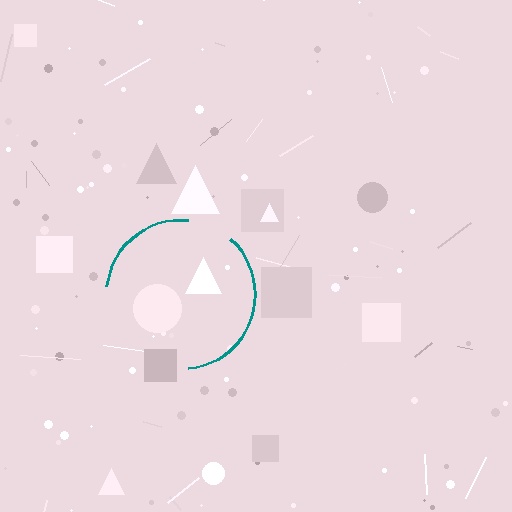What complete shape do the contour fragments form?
The contour fragments form a circle.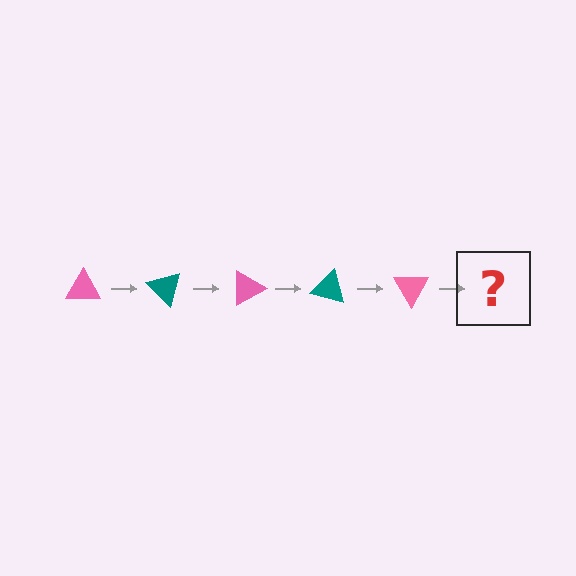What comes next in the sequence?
The next element should be a teal triangle, rotated 225 degrees from the start.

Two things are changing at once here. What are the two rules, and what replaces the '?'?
The two rules are that it rotates 45 degrees each step and the color cycles through pink and teal. The '?' should be a teal triangle, rotated 225 degrees from the start.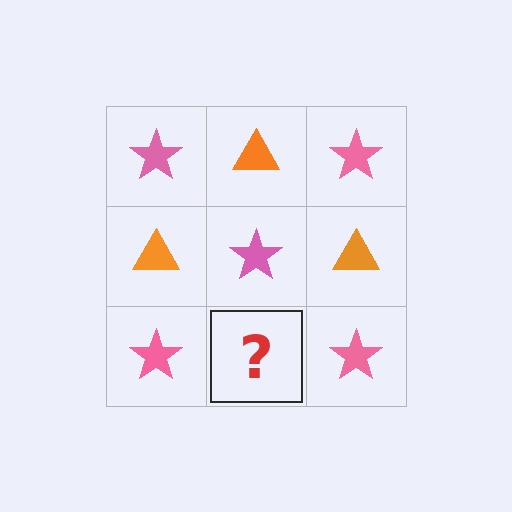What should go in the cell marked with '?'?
The missing cell should contain an orange triangle.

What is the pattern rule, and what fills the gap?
The rule is that it alternates pink star and orange triangle in a checkerboard pattern. The gap should be filled with an orange triangle.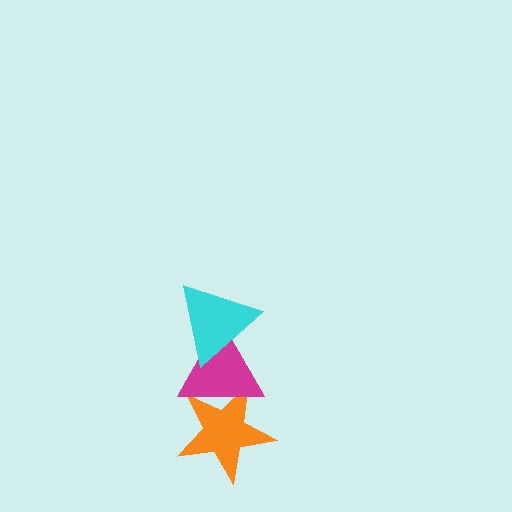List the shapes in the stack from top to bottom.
From top to bottom: the cyan triangle, the magenta triangle, the orange star.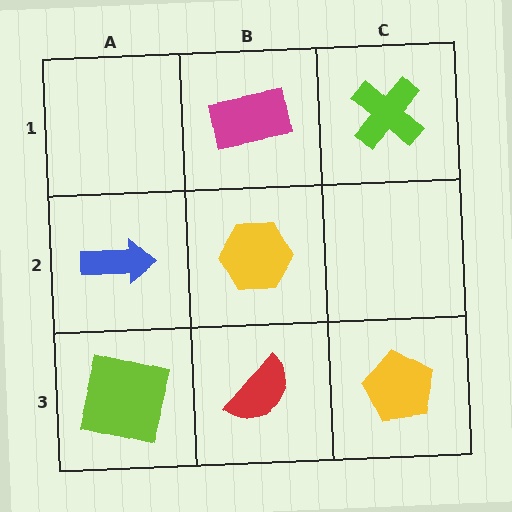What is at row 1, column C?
A lime cross.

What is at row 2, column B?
A yellow hexagon.